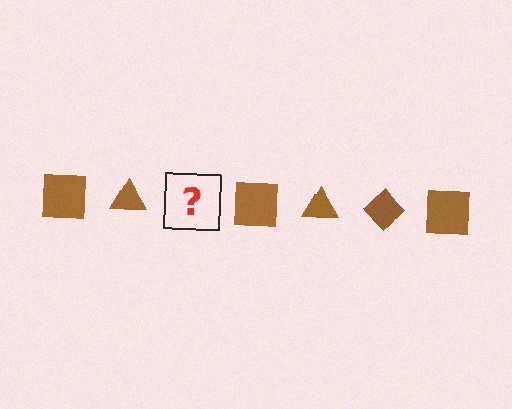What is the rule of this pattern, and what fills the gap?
The rule is that the pattern cycles through square, triangle, diamond shapes in brown. The gap should be filled with a brown diamond.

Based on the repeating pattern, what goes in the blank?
The blank should be a brown diamond.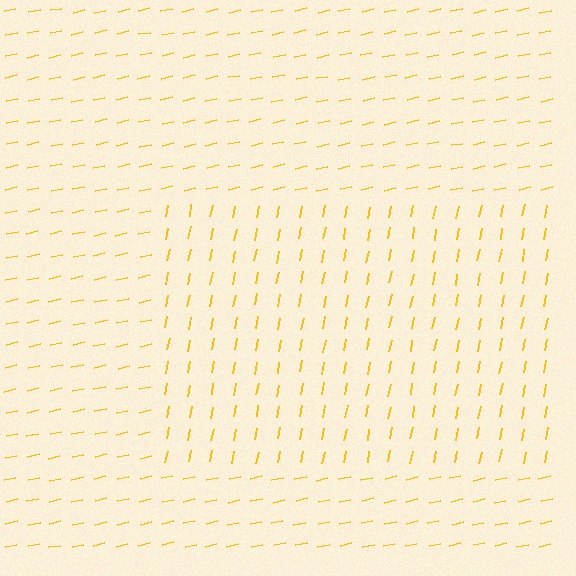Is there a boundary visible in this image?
Yes, there is a texture boundary formed by a change in line orientation.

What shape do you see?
I see a rectangle.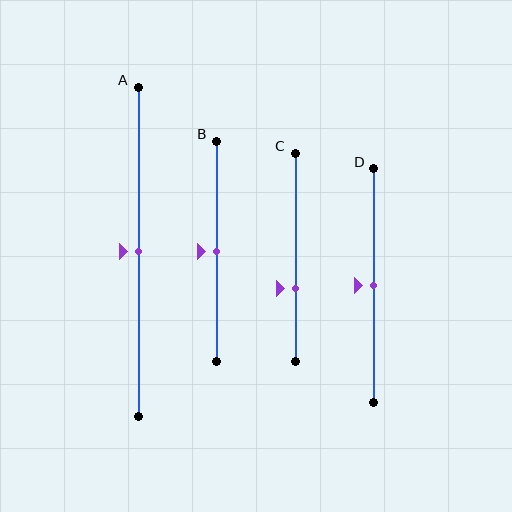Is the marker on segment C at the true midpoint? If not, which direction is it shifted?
No, the marker on segment C is shifted downward by about 15% of the segment length.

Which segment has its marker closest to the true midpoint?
Segment A has its marker closest to the true midpoint.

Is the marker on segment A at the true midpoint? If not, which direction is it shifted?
Yes, the marker on segment A is at the true midpoint.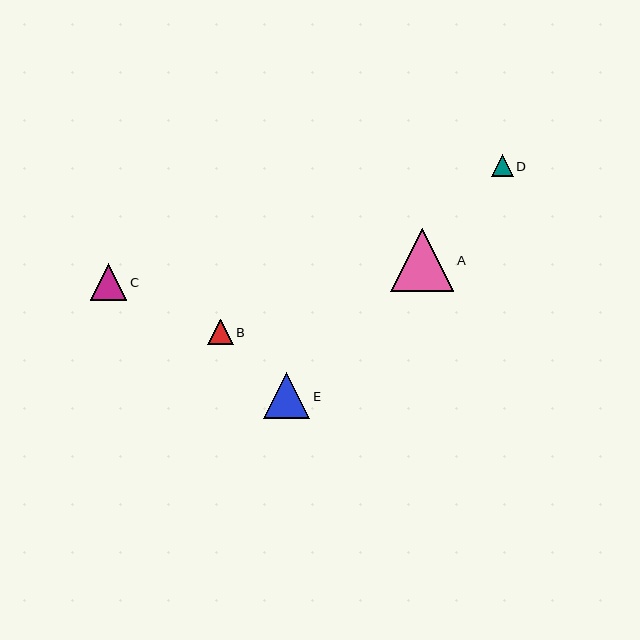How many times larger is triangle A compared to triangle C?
Triangle A is approximately 1.7 times the size of triangle C.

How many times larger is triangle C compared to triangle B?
Triangle C is approximately 1.4 times the size of triangle B.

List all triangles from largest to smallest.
From largest to smallest: A, E, C, B, D.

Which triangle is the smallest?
Triangle D is the smallest with a size of approximately 22 pixels.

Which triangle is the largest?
Triangle A is the largest with a size of approximately 63 pixels.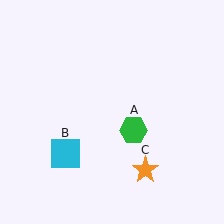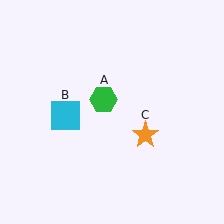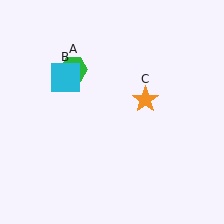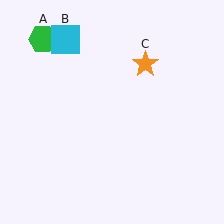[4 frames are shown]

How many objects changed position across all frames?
3 objects changed position: green hexagon (object A), cyan square (object B), orange star (object C).